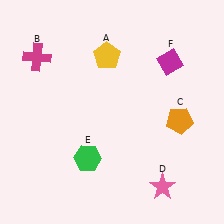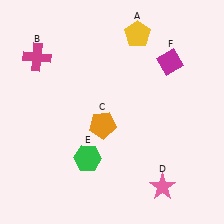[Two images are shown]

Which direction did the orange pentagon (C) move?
The orange pentagon (C) moved left.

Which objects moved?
The objects that moved are: the yellow pentagon (A), the orange pentagon (C).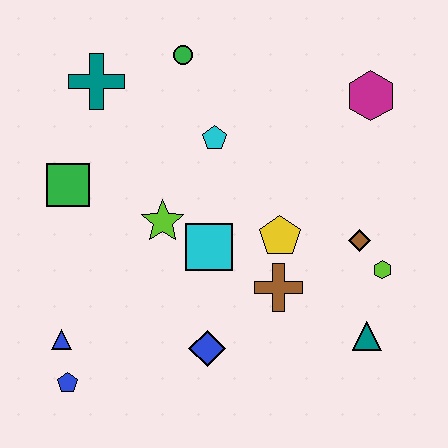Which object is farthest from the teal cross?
The teal triangle is farthest from the teal cross.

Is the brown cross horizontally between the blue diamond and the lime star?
No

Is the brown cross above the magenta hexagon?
No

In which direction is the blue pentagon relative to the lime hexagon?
The blue pentagon is to the left of the lime hexagon.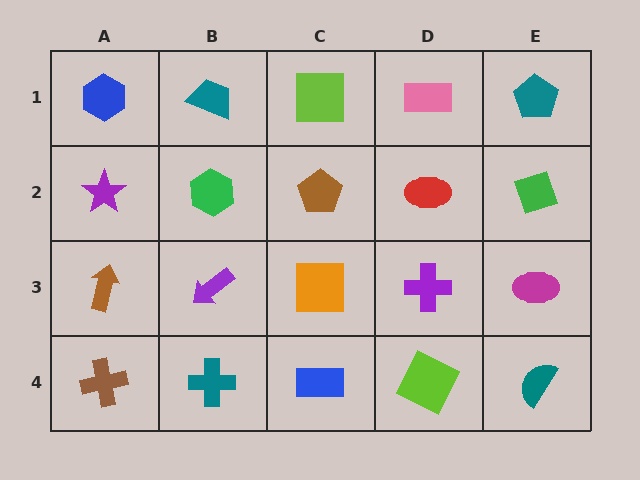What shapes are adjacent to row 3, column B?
A green hexagon (row 2, column B), a teal cross (row 4, column B), a brown arrow (row 3, column A), an orange square (row 3, column C).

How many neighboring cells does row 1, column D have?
3.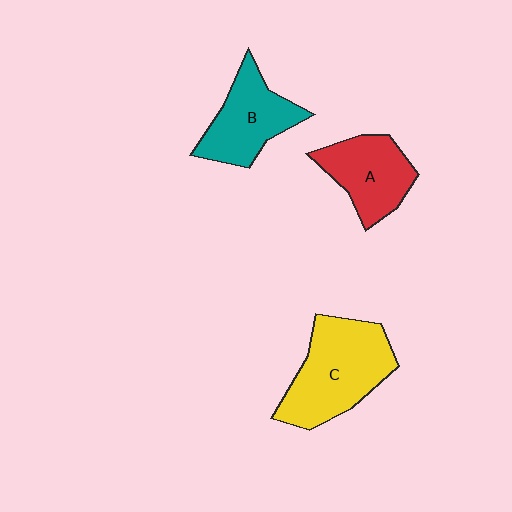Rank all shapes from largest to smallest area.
From largest to smallest: C (yellow), B (teal), A (red).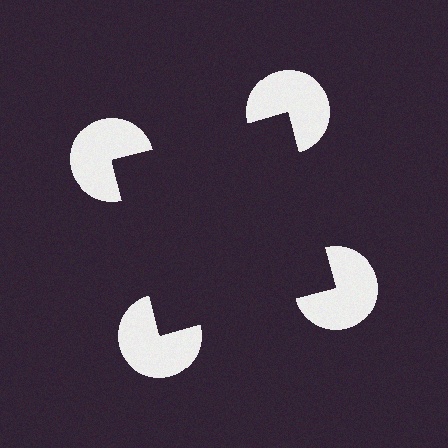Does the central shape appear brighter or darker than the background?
It typically appears slightly darker than the background, even though no actual brightness change is drawn.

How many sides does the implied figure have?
4 sides.